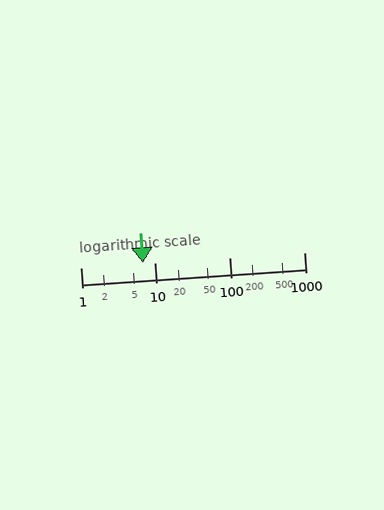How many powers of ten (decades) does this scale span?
The scale spans 3 decades, from 1 to 1000.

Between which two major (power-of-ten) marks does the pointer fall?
The pointer is between 1 and 10.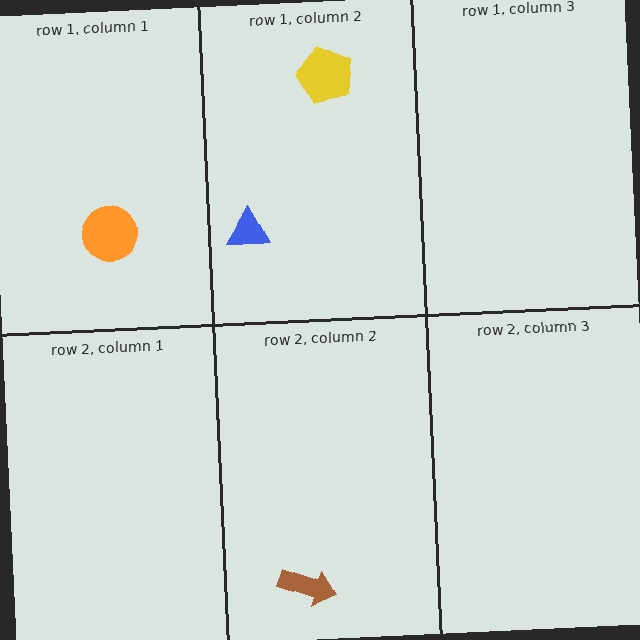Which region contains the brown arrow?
The row 2, column 2 region.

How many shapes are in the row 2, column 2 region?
1.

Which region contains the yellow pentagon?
The row 1, column 2 region.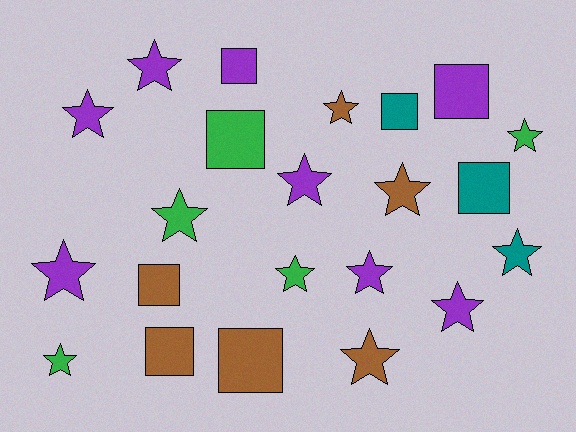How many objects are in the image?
There are 22 objects.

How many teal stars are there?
There is 1 teal star.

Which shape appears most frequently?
Star, with 14 objects.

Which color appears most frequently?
Purple, with 8 objects.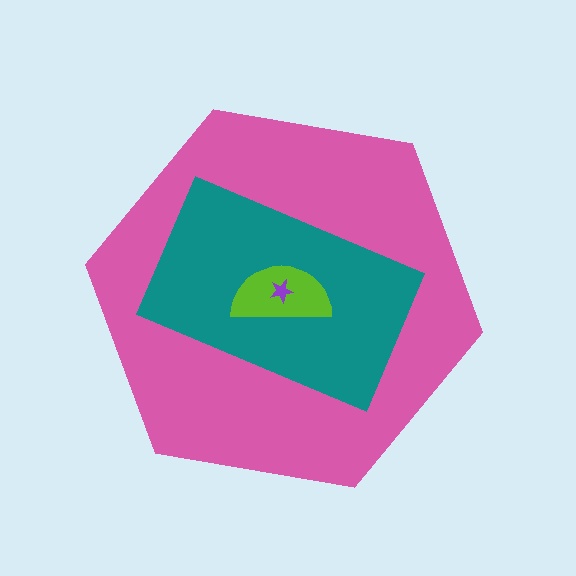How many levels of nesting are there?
4.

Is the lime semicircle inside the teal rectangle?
Yes.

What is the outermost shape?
The pink hexagon.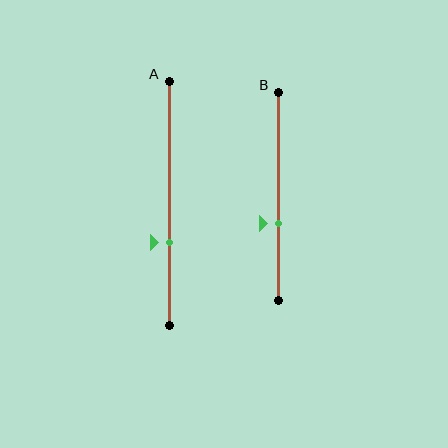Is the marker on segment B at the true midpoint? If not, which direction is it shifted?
No, the marker on segment B is shifted downward by about 13% of the segment length.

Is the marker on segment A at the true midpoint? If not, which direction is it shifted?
No, the marker on segment A is shifted downward by about 16% of the segment length.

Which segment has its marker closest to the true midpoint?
Segment B has its marker closest to the true midpoint.